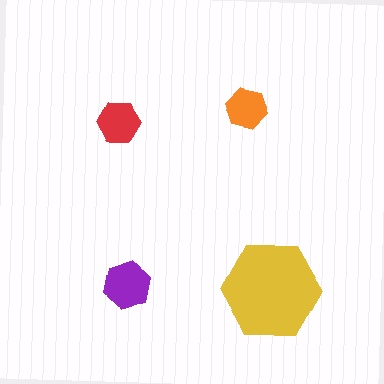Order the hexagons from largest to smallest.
the yellow one, the purple one, the red one, the orange one.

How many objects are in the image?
There are 4 objects in the image.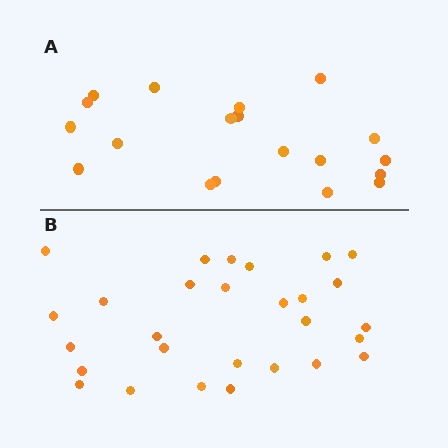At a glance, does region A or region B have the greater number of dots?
Region B (the bottom region) has more dots.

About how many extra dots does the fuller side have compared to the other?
Region B has roughly 8 or so more dots than region A.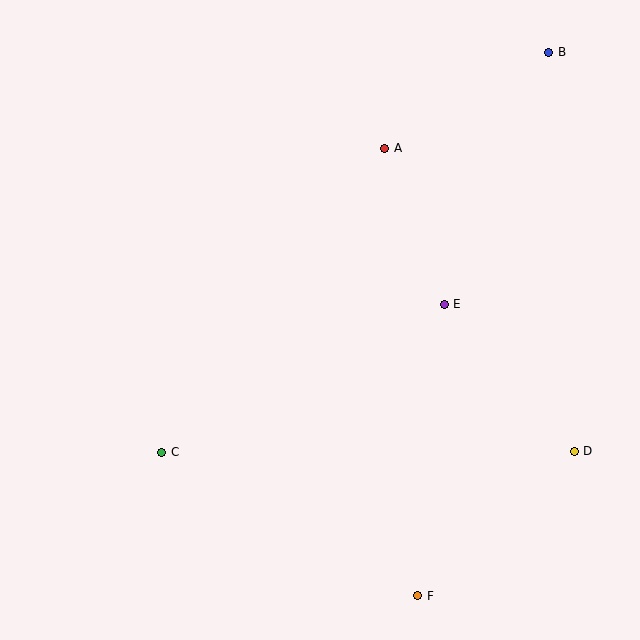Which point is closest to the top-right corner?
Point B is closest to the top-right corner.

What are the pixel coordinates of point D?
Point D is at (574, 451).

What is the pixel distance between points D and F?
The distance between D and F is 213 pixels.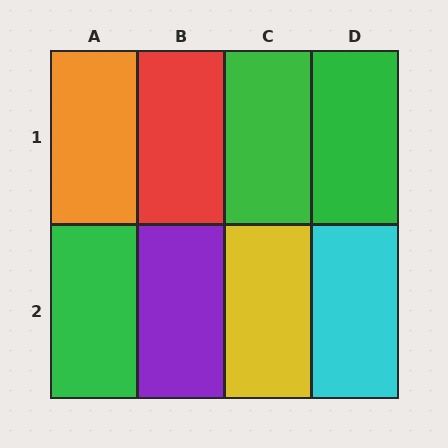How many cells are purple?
1 cell is purple.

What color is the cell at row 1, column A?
Orange.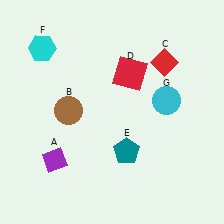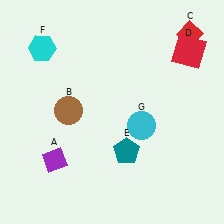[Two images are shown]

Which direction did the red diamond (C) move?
The red diamond (C) moved up.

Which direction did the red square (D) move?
The red square (D) moved right.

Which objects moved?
The objects that moved are: the red diamond (C), the red square (D), the cyan circle (G).